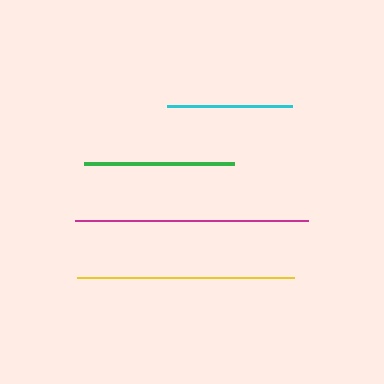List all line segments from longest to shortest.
From longest to shortest: magenta, yellow, green, cyan.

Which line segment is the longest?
The magenta line is the longest at approximately 233 pixels.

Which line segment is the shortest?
The cyan line is the shortest at approximately 125 pixels.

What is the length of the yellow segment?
The yellow segment is approximately 217 pixels long.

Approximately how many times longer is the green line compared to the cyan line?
The green line is approximately 1.2 times the length of the cyan line.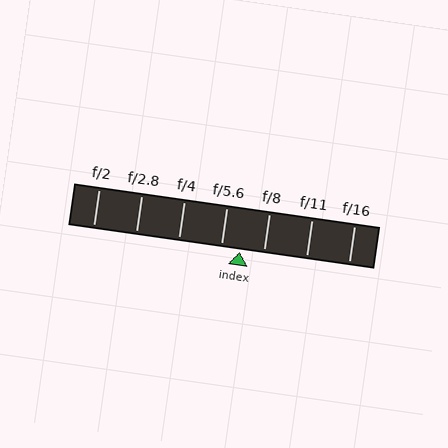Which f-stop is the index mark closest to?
The index mark is closest to f/5.6.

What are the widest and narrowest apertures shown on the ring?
The widest aperture shown is f/2 and the narrowest is f/16.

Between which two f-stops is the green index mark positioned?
The index mark is between f/5.6 and f/8.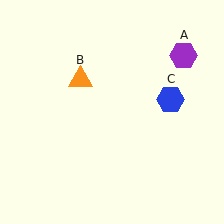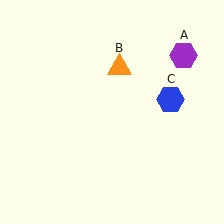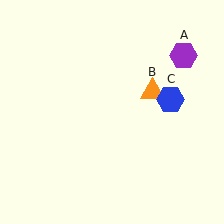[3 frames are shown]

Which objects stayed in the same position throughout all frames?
Purple hexagon (object A) and blue hexagon (object C) remained stationary.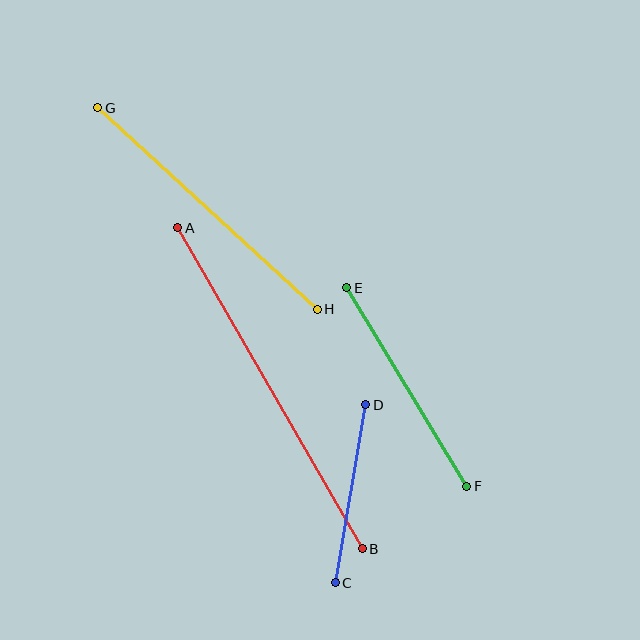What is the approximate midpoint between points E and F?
The midpoint is at approximately (407, 387) pixels.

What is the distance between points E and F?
The distance is approximately 232 pixels.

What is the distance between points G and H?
The distance is approximately 298 pixels.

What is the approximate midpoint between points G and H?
The midpoint is at approximately (208, 209) pixels.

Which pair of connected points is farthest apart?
Points A and B are farthest apart.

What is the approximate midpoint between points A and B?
The midpoint is at approximately (270, 388) pixels.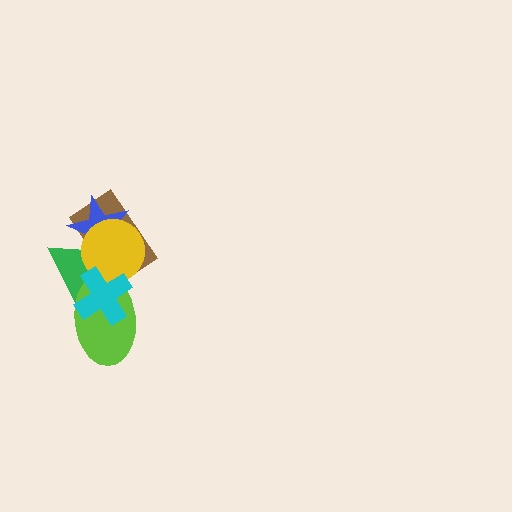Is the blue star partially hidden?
Yes, it is partially covered by another shape.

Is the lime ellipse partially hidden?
Yes, it is partially covered by another shape.